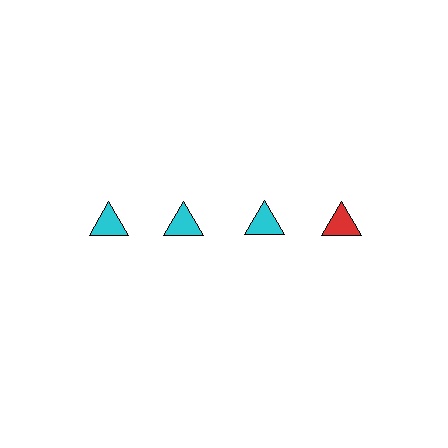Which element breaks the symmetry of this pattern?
The red triangle in the top row, second from right column breaks the symmetry. All other shapes are cyan triangles.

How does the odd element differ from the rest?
It has a different color: red instead of cyan.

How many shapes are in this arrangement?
There are 4 shapes arranged in a grid pattern.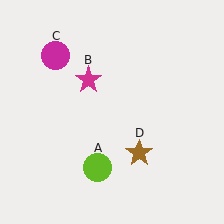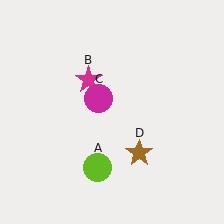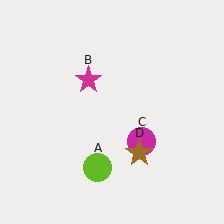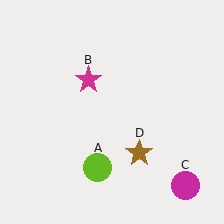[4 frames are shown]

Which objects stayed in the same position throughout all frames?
Lime circle (object A) and magenta star (object B) and brown star (object D) remained stationary.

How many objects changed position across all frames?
1 object changed position: magenta circle (object C).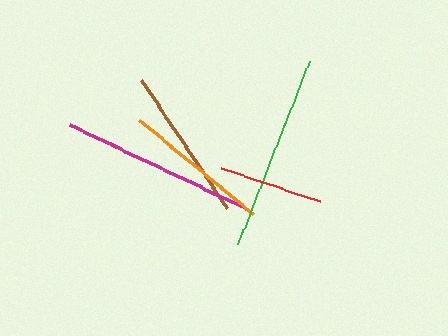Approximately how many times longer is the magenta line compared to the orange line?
The magenta line is approximately 1.3 times the length of the orange line.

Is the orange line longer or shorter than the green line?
The green line is longer than the orange line.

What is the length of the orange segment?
The orange segment is approximately 148 pixels long.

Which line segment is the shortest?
The red line is the shortest at approximately 104 pixels.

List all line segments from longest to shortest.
From longest to shortest: green, magenta, brown, orange, red.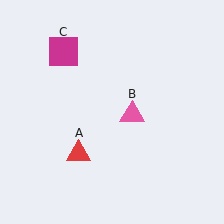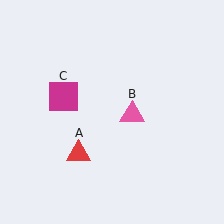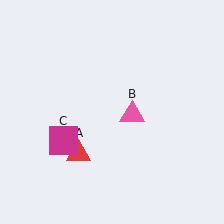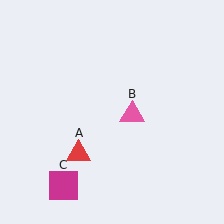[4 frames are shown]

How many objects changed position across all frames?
1 object changed position: magenta square (object C).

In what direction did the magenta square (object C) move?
The magenta square (object C) moved down.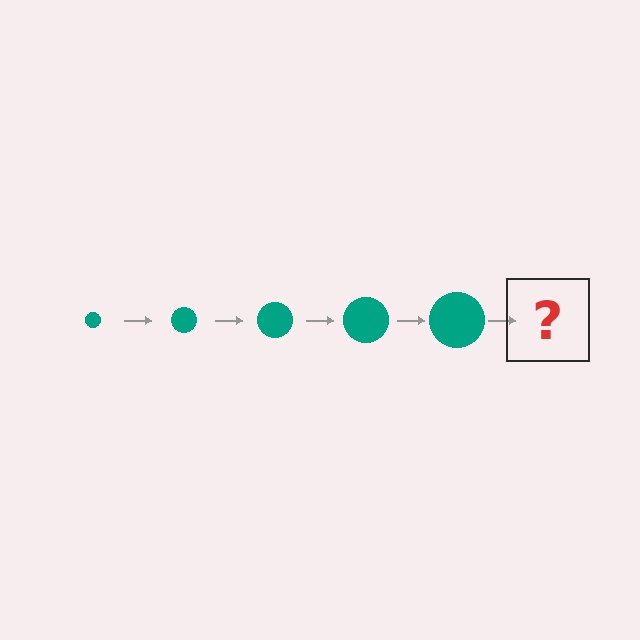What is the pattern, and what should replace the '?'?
The pattern is that the circle gets progressively larger each step. The '?' should be a teal circle, larger than the previous one.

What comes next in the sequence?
The next element should be a teal circle, larger than the previous one.